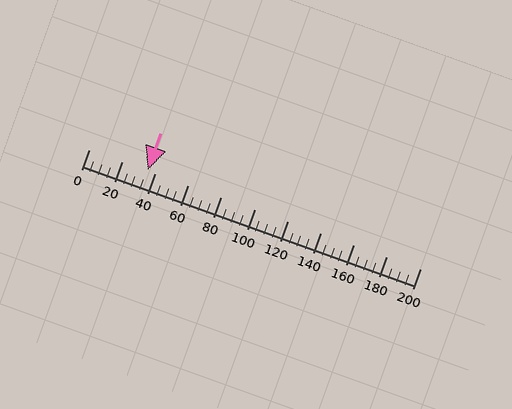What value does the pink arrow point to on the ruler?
The pink arrow points to approximately 35.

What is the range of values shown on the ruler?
The ruler shows values from 0 to 200.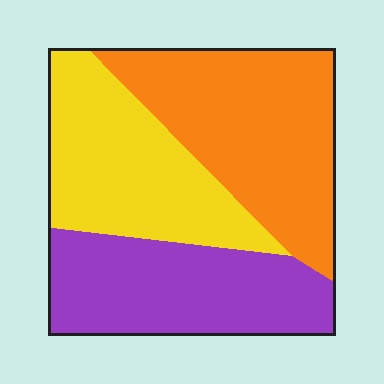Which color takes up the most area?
Orange, at roughly 35%.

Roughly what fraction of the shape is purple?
Purple takes up about one third (1/3) of the shape.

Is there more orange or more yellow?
Orange.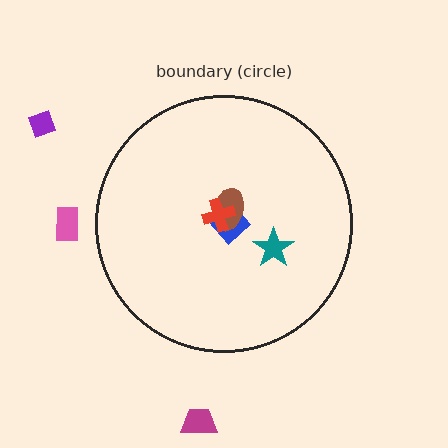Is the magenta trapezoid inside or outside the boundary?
Outside.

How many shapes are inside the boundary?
4 inside, 3 outside.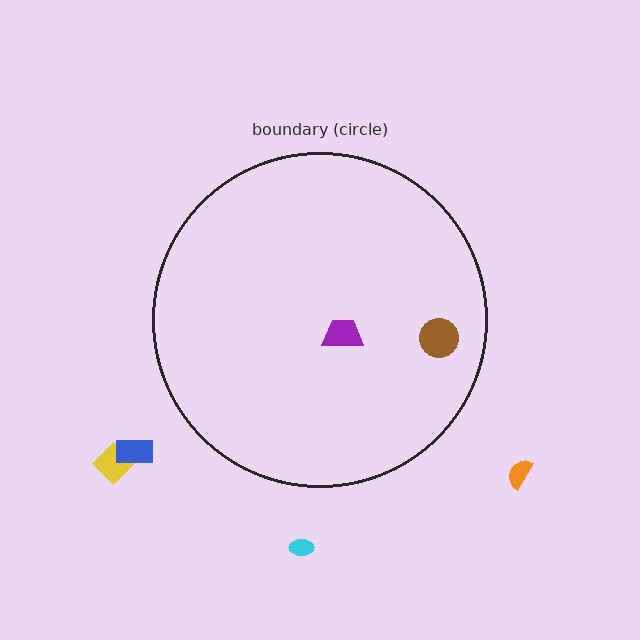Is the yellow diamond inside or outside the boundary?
Outside.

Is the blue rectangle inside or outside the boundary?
Outside.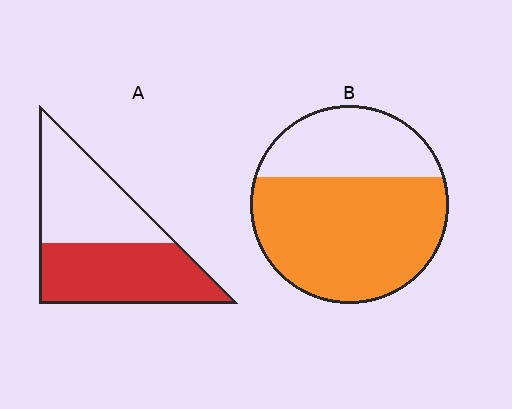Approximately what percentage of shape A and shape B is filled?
A is approximately 50% and B is approximately 65%.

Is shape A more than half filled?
Roughly half.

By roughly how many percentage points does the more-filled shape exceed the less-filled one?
By roughly 15 percentage points (B over A).